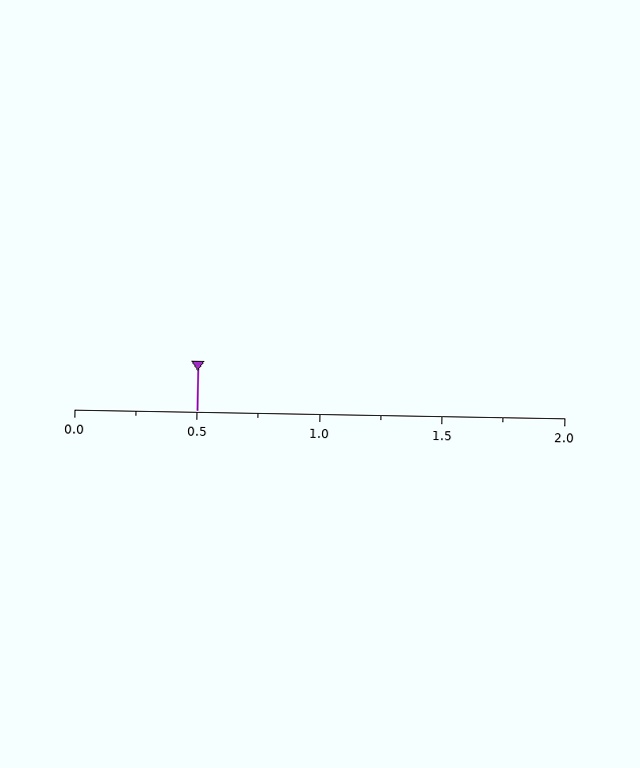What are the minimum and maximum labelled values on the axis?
The axis runs from 0.0 to 2.0.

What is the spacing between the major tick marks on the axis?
The major ticks are spaced 0.5 apart.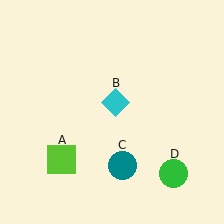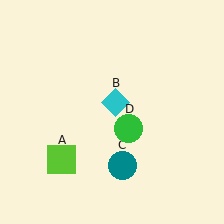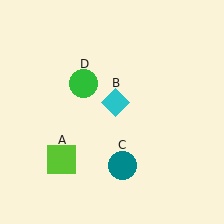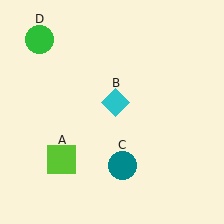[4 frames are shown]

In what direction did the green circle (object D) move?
The green circle (object D) moved up and to the left.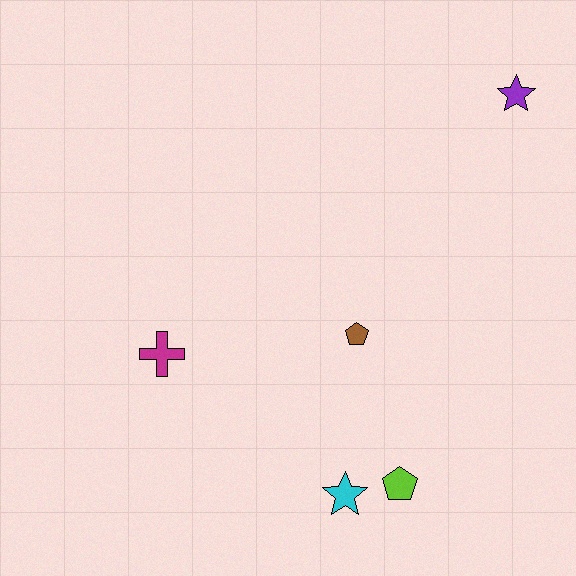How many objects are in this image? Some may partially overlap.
There are 5 objects.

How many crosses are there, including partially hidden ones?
There is 1 cross.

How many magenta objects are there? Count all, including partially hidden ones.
There is 1 magenta object.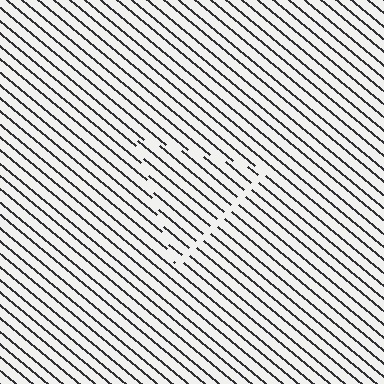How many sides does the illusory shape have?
3 sides — the line-ends trace a triangle.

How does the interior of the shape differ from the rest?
The interior of the shape contains the same grating, shifted by half a period — the contour is defined by the phase discontinuity where line-ends from the inner and outer gratings abut.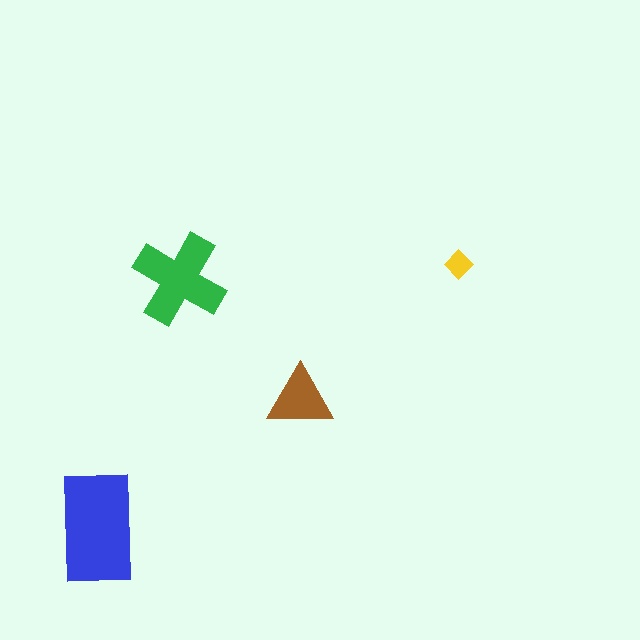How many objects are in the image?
There are 4 objects in the image.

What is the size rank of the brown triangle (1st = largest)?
3rd.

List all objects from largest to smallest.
The blue rectangle, the green cross, the brown triangle, the yellow diamond.